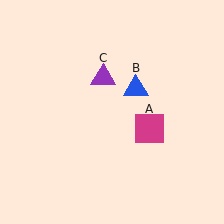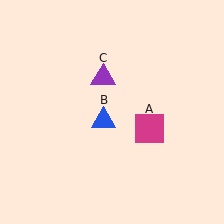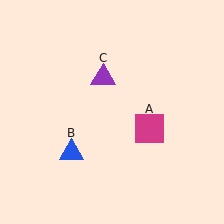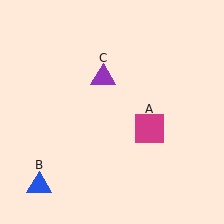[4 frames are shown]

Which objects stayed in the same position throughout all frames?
Magenta square (object A) and purple triangle (object C) remained stationary.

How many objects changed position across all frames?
1 object changed position: blue triangle (object B).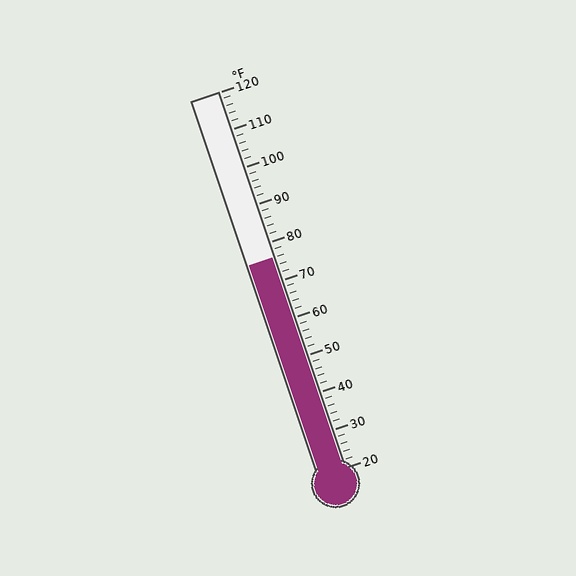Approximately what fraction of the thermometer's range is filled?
The thermometer is filled to approximately 55% of its range.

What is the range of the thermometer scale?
The thermometer scale ranges from 20°F to 120°F.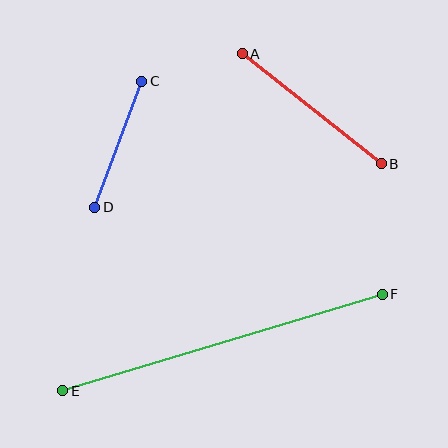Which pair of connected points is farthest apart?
Points E and F are farthest apart.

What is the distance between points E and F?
The distance is approximately 334 pixels.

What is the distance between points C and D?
The distance is approximately 135 pixels.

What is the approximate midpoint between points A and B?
The midpoint is at approximately (312, 109) pixels.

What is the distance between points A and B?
The distance is approximately 177 pixels.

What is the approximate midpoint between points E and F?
The midpoint is at approximately (223, 342) pixels.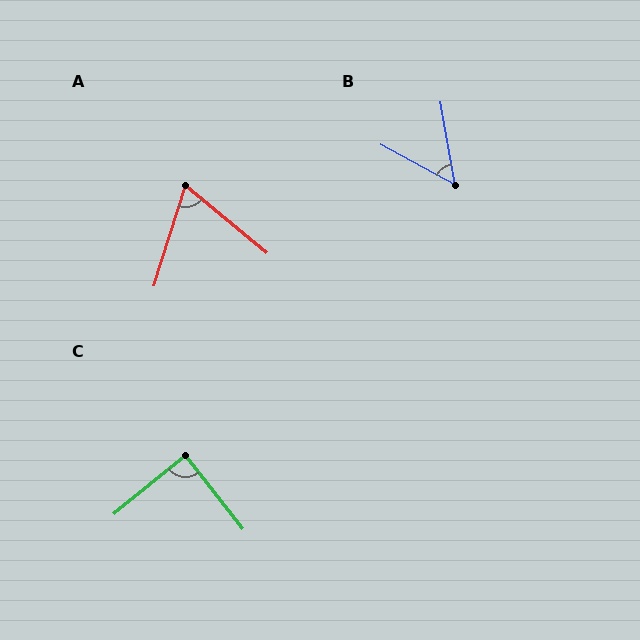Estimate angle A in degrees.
Approximately 68 degrees.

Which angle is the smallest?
B, at approximately 52 degrees.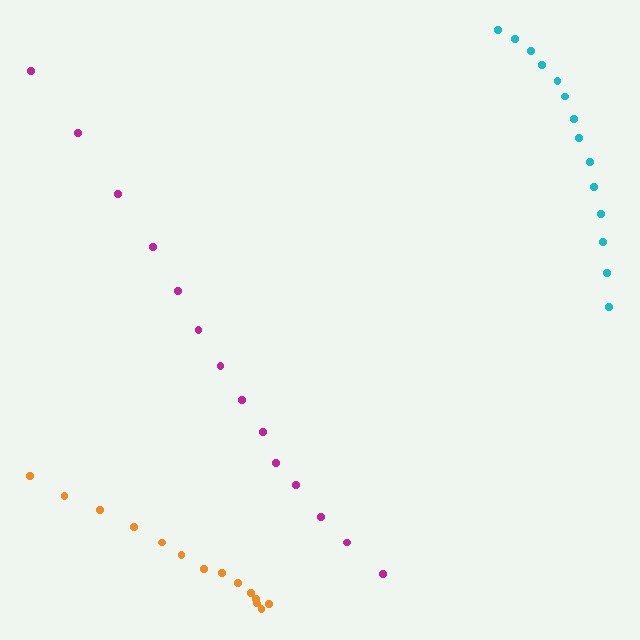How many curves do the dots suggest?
There are 3 distinct paths.